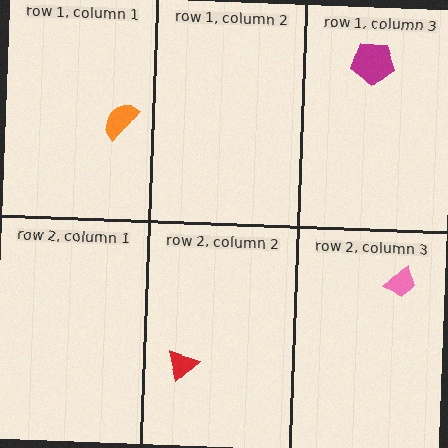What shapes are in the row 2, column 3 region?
The pink trapezoid.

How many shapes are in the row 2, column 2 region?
1.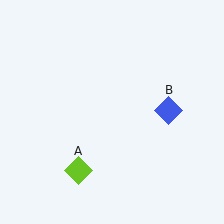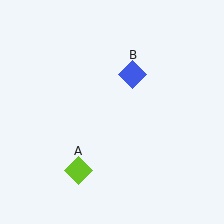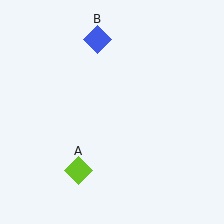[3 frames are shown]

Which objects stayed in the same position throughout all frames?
Lime diamond (object A) remained stationary.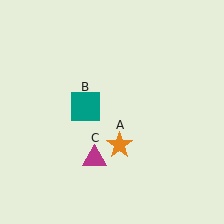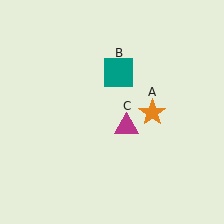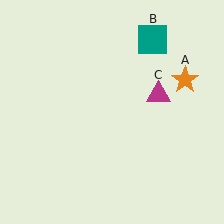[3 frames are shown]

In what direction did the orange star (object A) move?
The orange star (object A) moved up and to the right.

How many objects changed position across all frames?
3 objects changed position: orange star (object A), teal square (object B), magenta triangle (object C).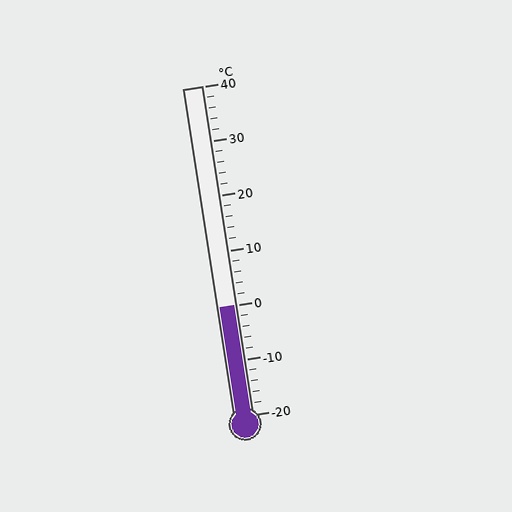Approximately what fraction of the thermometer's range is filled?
The thermometer is filled to approximately 35% of its range.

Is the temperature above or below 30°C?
The temperature is below 30°C.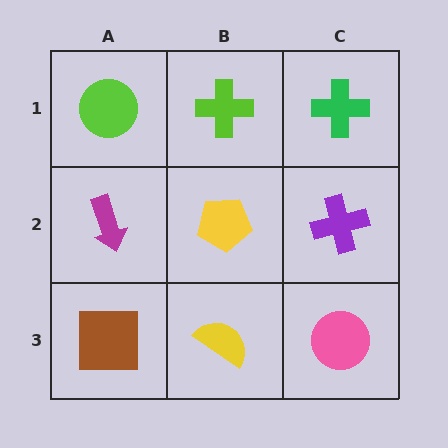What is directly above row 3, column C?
A purple cross.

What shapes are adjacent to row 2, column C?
A green cross (row 1, column C), a pink circle (row 3, column C), a yellow pentagon (row 2, column B).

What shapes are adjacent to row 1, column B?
A yellow pentagon (row 2, column B), a lime circle (row 1, column A), a green cross (row 1, column C).